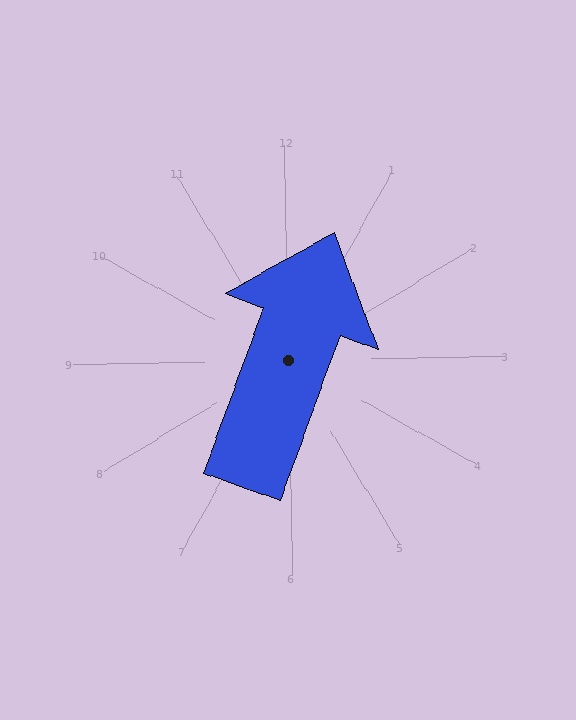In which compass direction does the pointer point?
North.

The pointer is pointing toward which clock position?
Roughly 1 o'clock.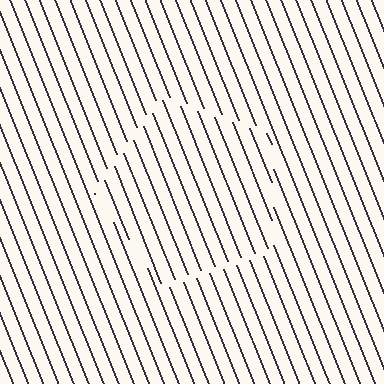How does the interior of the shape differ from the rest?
The interior of the shape contains the same grating, shifted by half a period — the contour is defined by the phase discontinuity where line-ends from the inner and outer gratings abut.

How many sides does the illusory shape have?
5 sides — the line-ends trace a pentagon.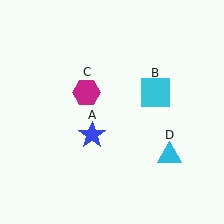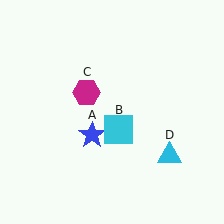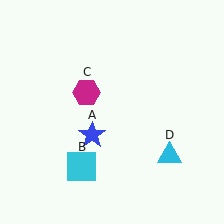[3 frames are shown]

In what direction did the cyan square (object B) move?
The cyan square (object B) moved down and to the left.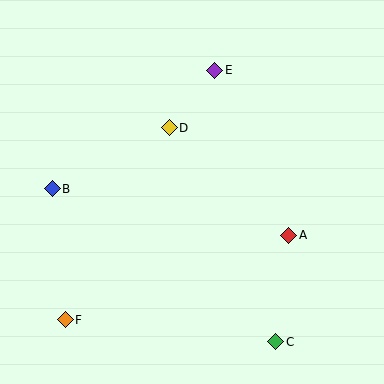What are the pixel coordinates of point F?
Point F is at (65, 320).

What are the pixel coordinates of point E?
Point E is at (215, 70).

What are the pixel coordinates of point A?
Point A is at (289, 235).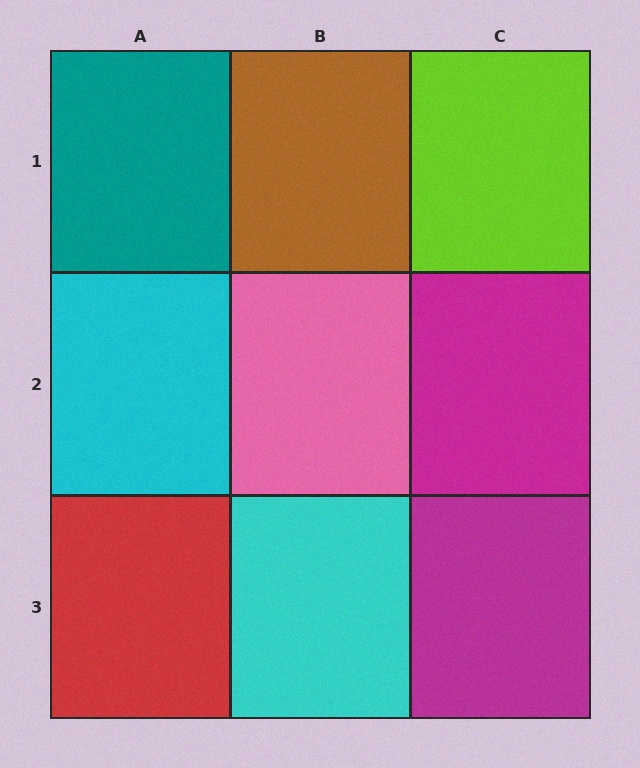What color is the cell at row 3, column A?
Red.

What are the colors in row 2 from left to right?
Cyan, pink, magenta.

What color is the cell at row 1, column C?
Lime.